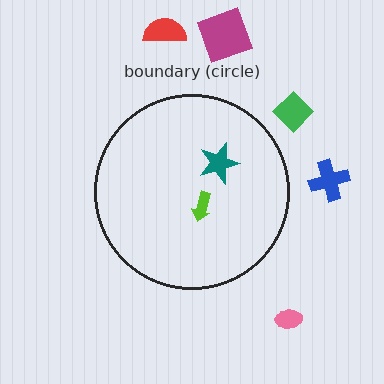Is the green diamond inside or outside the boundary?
Outside.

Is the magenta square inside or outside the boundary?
Outside.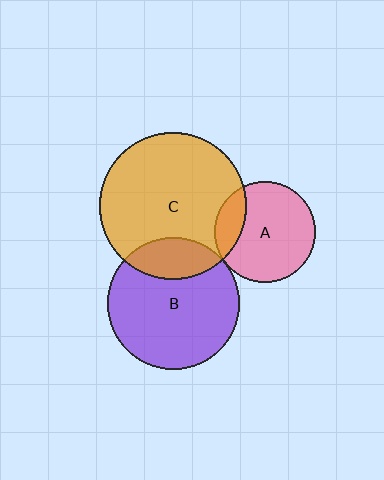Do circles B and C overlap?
Yes.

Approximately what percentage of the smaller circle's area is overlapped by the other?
Approximately 20%.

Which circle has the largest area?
Circle C (orange).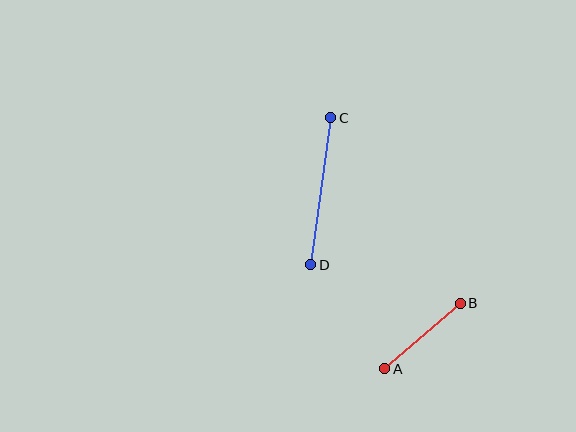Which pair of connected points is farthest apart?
Points C and D are farthest apart.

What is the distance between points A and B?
The distance is approximately 100 pixels.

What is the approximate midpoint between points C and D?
The midpoint is at approximately (321, 191) pixels.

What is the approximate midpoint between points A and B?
The midpoint is at approximately (423, 336) pixels.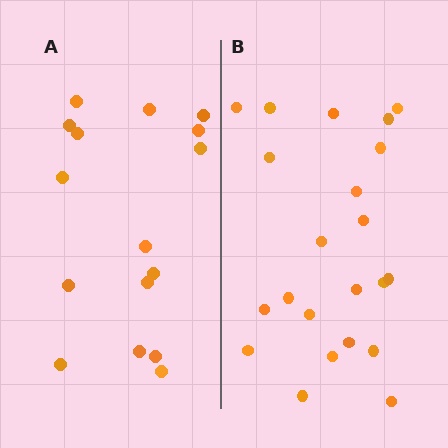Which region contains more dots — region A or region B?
Region B (the right region) has more dots.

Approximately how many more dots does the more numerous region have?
Region B has about 6 more dots than region A.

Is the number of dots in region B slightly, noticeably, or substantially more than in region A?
Region B has noticeably more, but not dramatically so. The ratio is roughly 1.4 to 1.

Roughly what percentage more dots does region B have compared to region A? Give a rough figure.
About 40% more.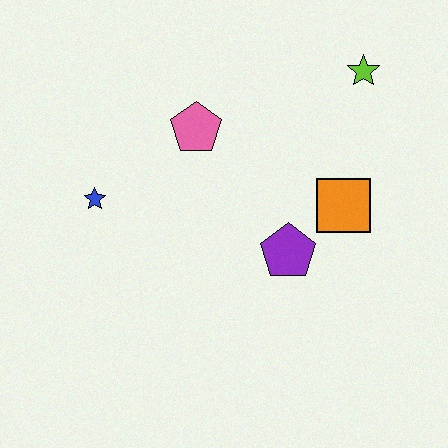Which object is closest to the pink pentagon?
The blue star is closest to the pink pentagon.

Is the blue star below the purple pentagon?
No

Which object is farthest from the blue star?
The lime star is farthest from the blue star.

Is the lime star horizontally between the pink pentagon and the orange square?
No